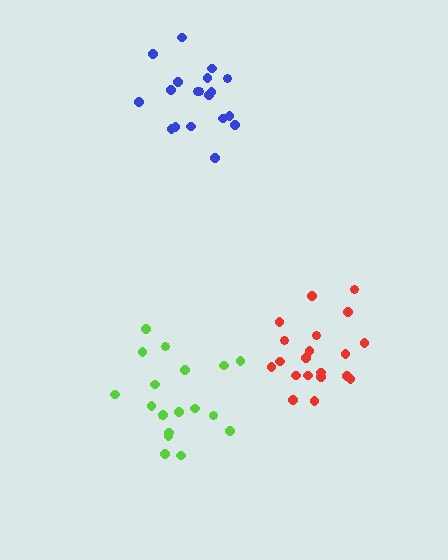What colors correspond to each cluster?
The clusters are colored: blue, lime, red.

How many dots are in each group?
Group 1: 19 dots, Group 2: 20 dots, Group 3: 20 dots (59 total).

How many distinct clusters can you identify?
There are 3 distinct clusters.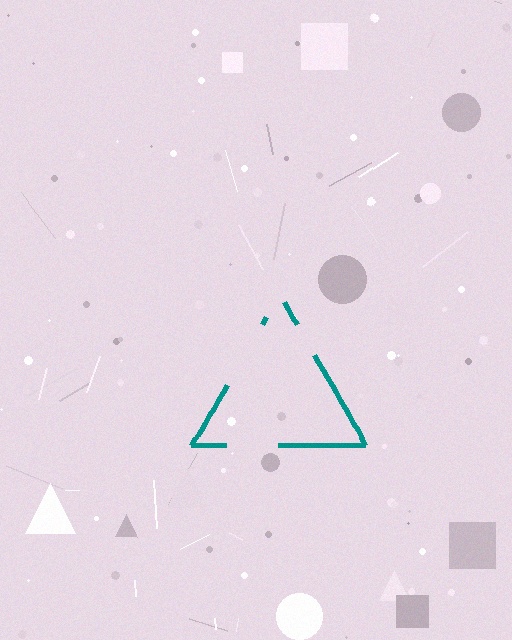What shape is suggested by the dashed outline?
The dashed outline suggests a triangle.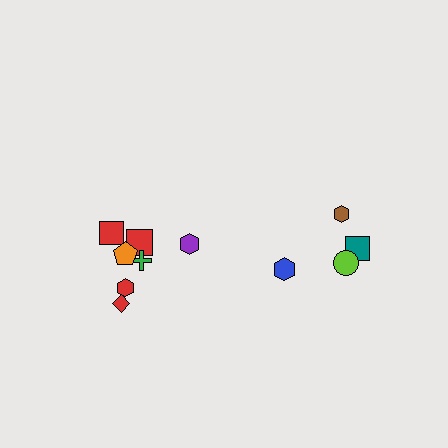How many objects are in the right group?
There are 4 objects.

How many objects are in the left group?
There are 7 objects.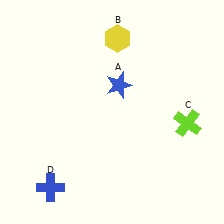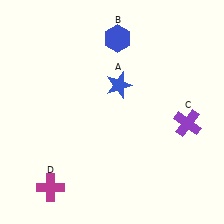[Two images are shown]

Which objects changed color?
B changed from yellow to blue. C changed from lime to purple. D changed from blue to magenta.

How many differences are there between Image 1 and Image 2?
There are 3 differences between the two images.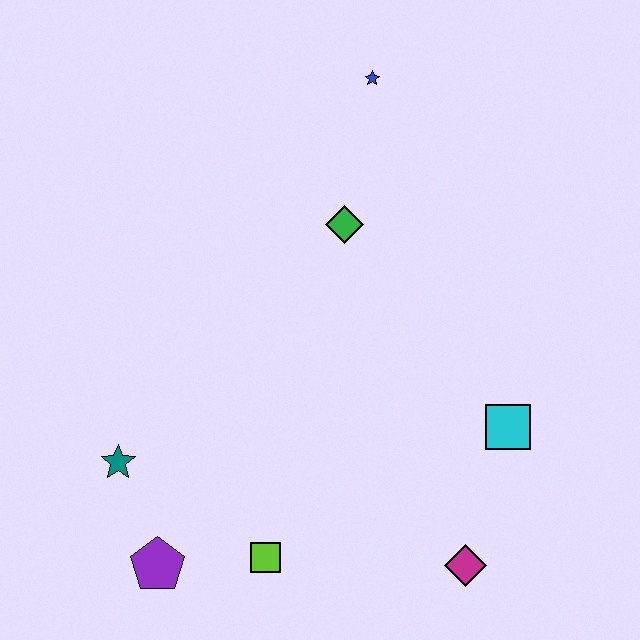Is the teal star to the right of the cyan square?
No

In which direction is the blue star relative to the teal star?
The blue star is above the teal star.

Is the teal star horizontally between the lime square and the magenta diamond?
No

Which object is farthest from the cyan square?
The teal star is farthest from the cyan square.